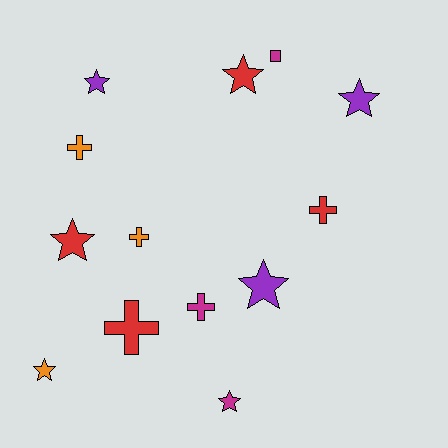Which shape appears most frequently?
Star, with 7 objects.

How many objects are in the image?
There are 13 objects.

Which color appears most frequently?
Red, with 4 objects.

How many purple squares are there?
There are no purple squares.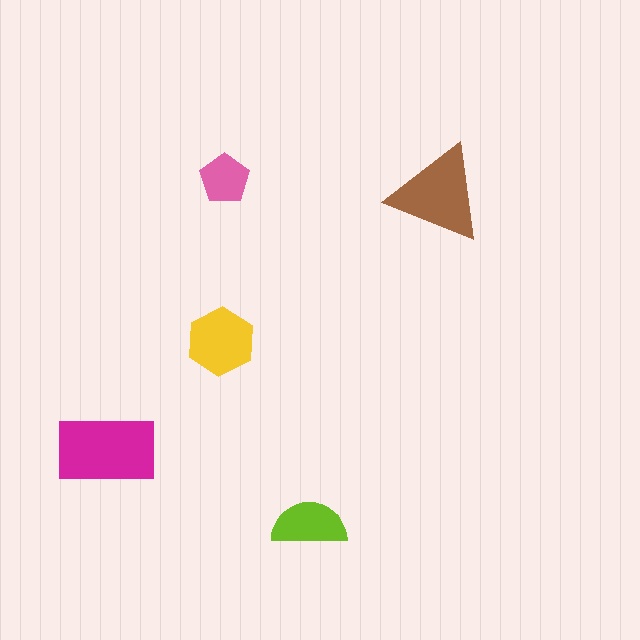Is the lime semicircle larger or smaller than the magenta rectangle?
Smaller.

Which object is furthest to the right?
The brown triangle is rightmost.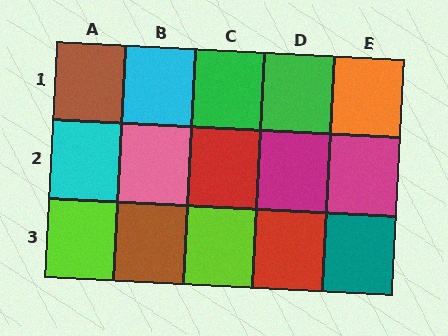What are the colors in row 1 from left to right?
Brown, cyan, green, green, orange.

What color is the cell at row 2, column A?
Cyan.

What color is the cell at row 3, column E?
Teal.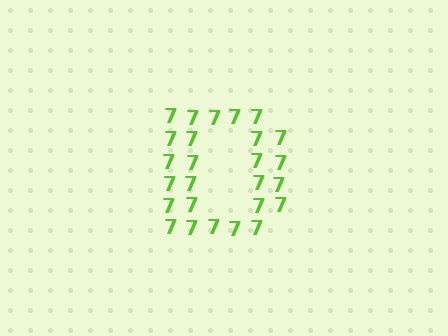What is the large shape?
The large shape is the letter D.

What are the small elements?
The small elements are digit 7's.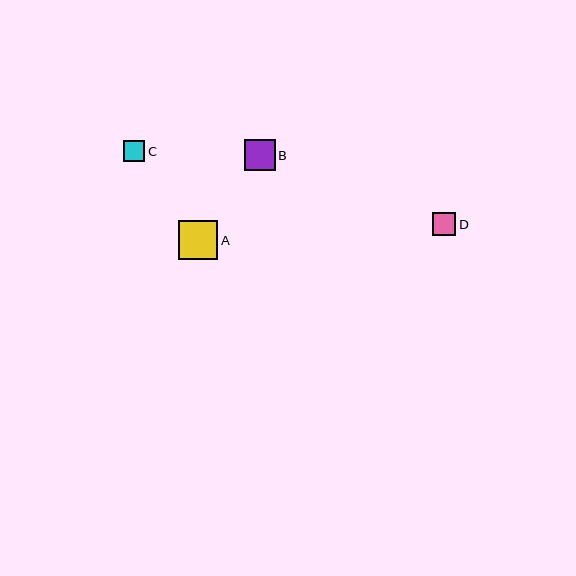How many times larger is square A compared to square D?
Square A is approximately 1.7 times the size of square D.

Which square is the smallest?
Square C is the smallest with a size of approximately 21 pixels.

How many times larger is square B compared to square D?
Square B is approximately 1.3 times the size of square D.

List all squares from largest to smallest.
From largest to smallest: A, B, D, C.